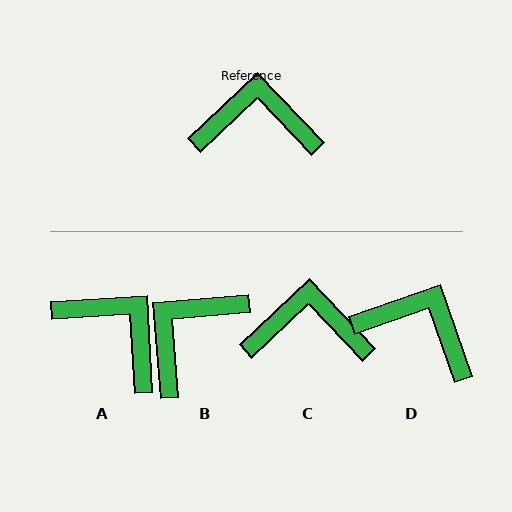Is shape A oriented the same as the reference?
No, it is off by about 40 degrees.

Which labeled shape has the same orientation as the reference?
C.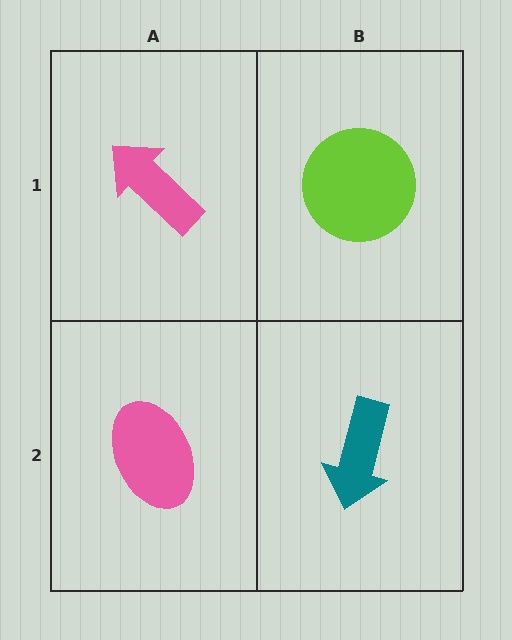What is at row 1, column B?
A lime circle.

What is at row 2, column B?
A teal arrow.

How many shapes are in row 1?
2 shapes.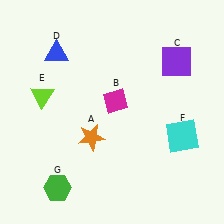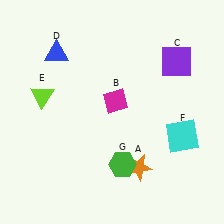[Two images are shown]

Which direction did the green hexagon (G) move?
The green hexagon (G) moved right.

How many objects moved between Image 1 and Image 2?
2 objects moved between the two images.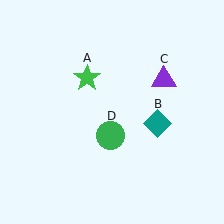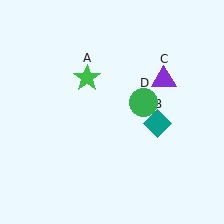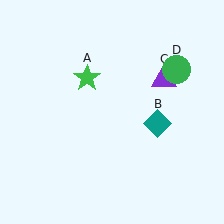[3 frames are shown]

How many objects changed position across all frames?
1 object changed position: green circle (object D).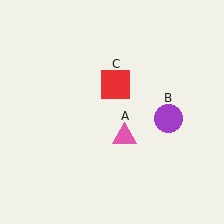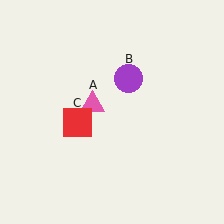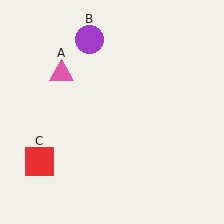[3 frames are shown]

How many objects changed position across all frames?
3 objects changed position: pink triangle (object A), purple circle (object B), red square (object C).